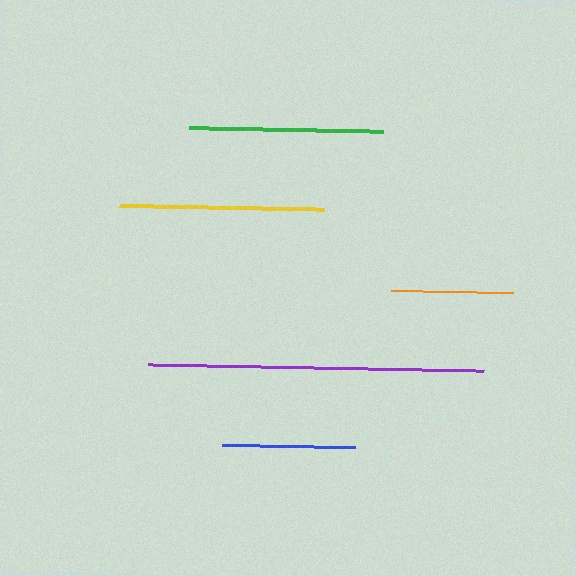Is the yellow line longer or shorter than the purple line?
The purple line is longer than the yellow line.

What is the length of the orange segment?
The orange segment is approximately 122 pixels long.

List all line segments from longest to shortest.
From longest to shortest: purple, yellow, green, blue, orange.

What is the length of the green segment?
The green segment is approximately 194 pixels long.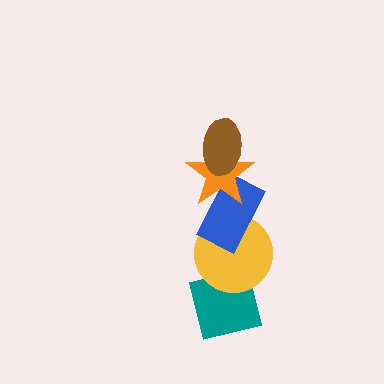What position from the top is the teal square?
The teal square is 5th from the top.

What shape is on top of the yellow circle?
The blue rectangle is on top of the yellow circle.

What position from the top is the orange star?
The orange star is 2nd from the top.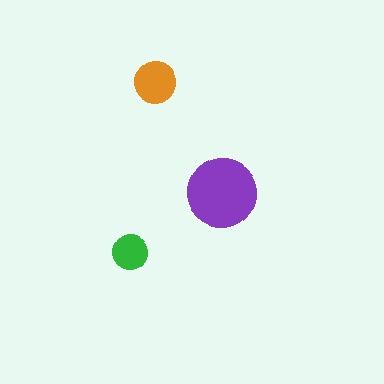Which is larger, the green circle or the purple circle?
The purple one.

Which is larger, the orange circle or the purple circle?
The purple one.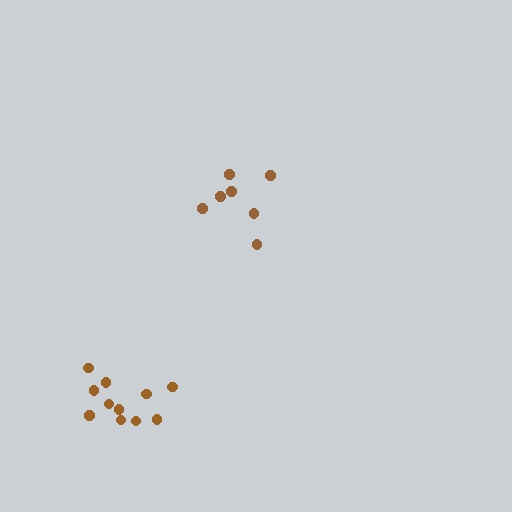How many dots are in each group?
Group 1: 7 dots, Group 2: 11 dots (18 total).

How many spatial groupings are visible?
There are 2 spatial groupings.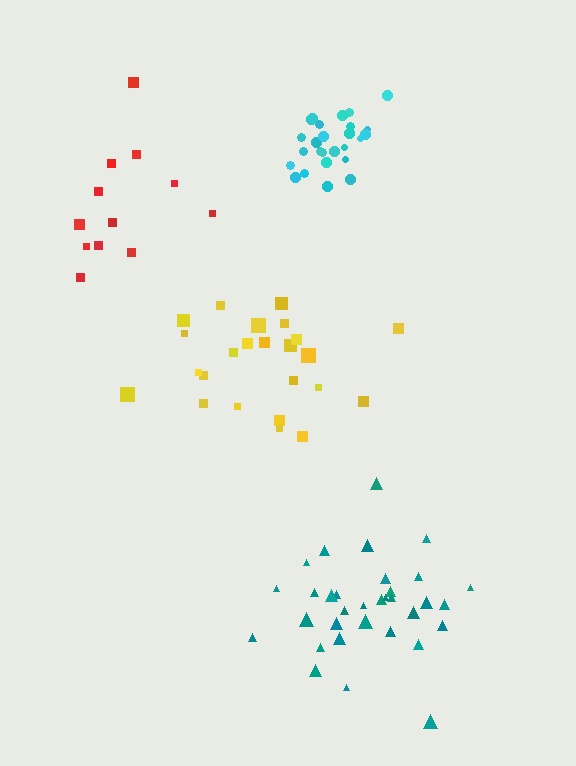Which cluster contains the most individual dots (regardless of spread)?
Teal (33).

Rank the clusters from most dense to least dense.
cyan, teal, yellow, red.